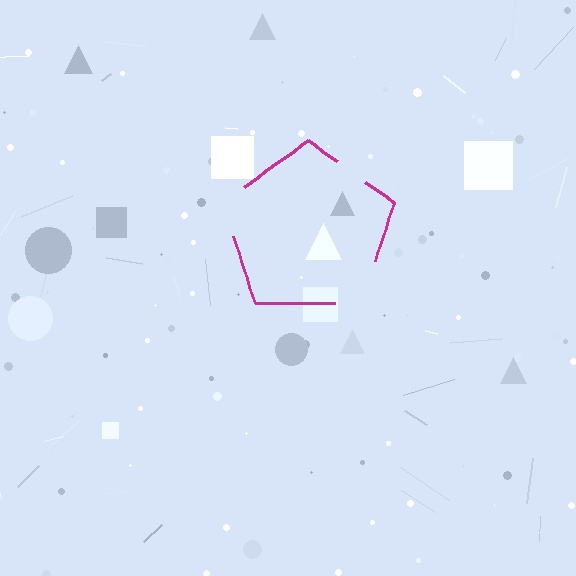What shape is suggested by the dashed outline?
The dashed outline suggests a pentagon.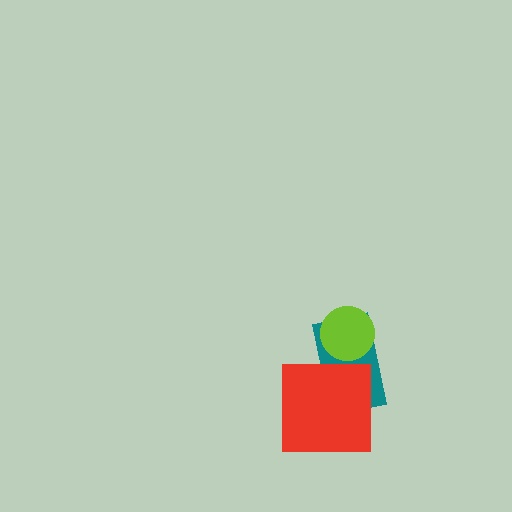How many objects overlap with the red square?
1 object overlaps with the red square.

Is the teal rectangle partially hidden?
Yes, it is partially covered by another shape.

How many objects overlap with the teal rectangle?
2 objects overlap with the teal rectangle.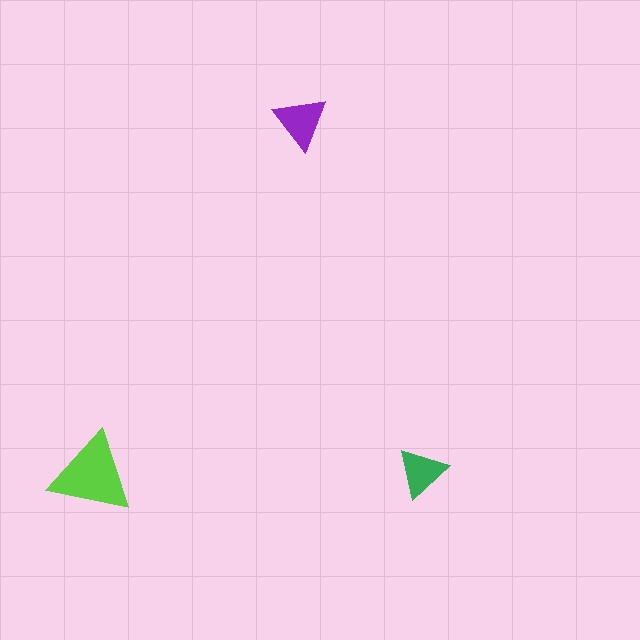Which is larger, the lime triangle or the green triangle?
The lime one.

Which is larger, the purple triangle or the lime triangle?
The lime one.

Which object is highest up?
The purple triangle is topmost.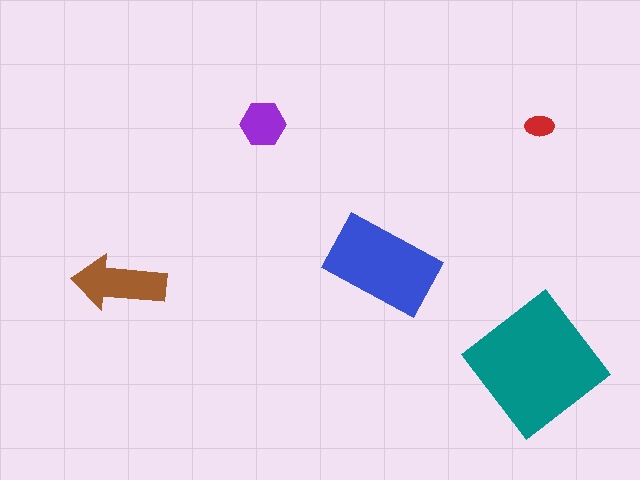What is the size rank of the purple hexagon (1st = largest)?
4th.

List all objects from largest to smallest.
The teal diamond, the blue rectangle, the brown arrow, the purple hexagon, the red ellipse.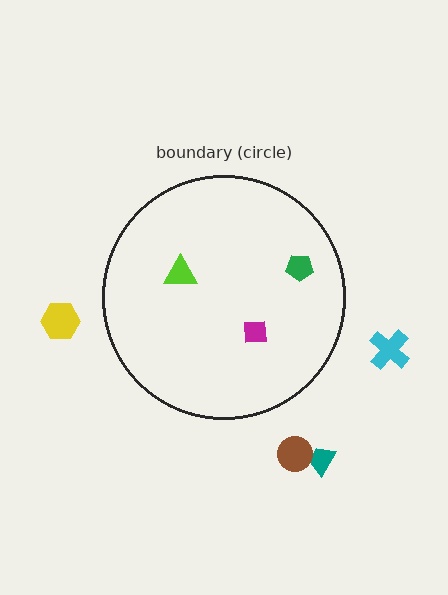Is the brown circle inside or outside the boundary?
Outside.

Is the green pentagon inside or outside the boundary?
Inside.